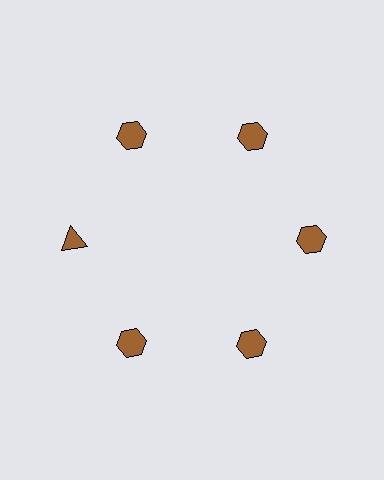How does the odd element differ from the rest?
It has a different shape: triangle instead of hexagon.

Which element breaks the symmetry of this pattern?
The brown triangle at roughly the 9 o'clock position breaks the symmetry. All other shapes are brown hexagons.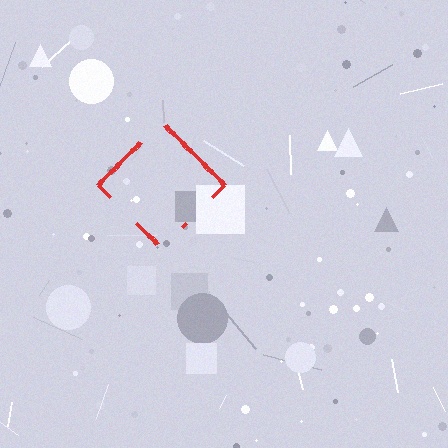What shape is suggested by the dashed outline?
The dashed outline suggests a diamond.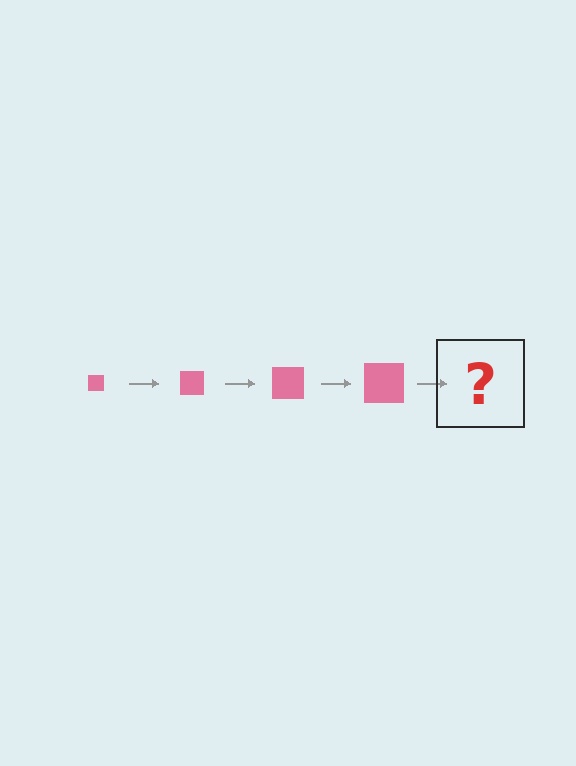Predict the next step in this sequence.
The next step is a pink square, larger than the previous one.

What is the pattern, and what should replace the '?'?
The pattern is that the square gets progressively larger each step. The '?' should be a pink square, larger than the previous one.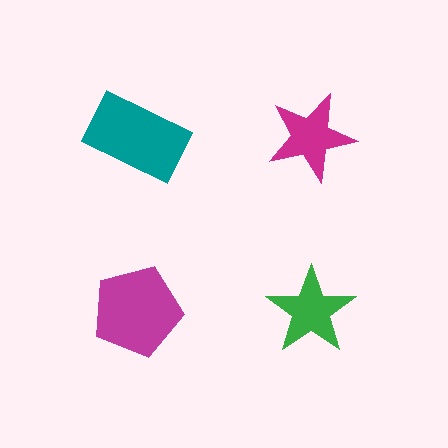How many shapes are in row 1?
2 shapes.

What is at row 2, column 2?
A green star.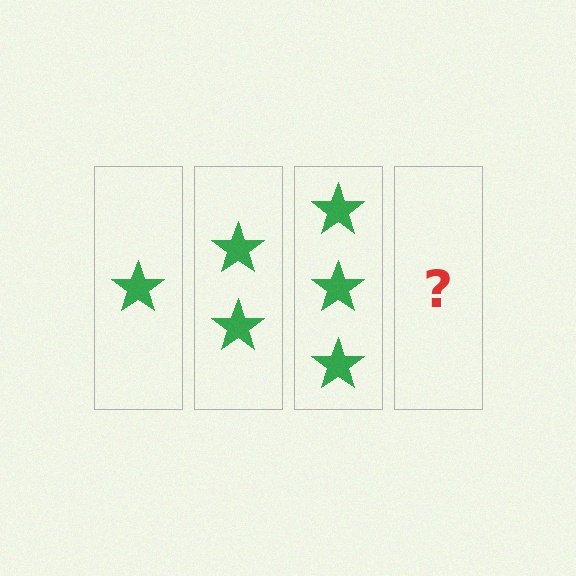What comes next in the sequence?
The next element should be 4 stars.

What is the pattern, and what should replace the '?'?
The pattern is that each step adds one more star. The '?' should be 4 stars.